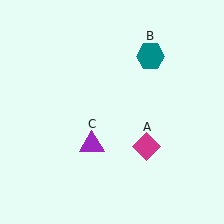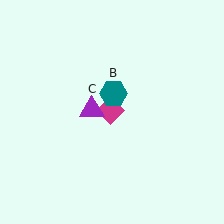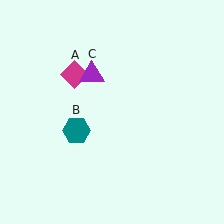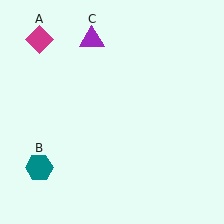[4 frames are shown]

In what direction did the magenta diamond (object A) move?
The magenta diamond (object A) moved up and to the left.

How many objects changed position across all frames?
3 objects changed position: magenta diamond (object A), teal hexagon (object B), purple triangle (object C).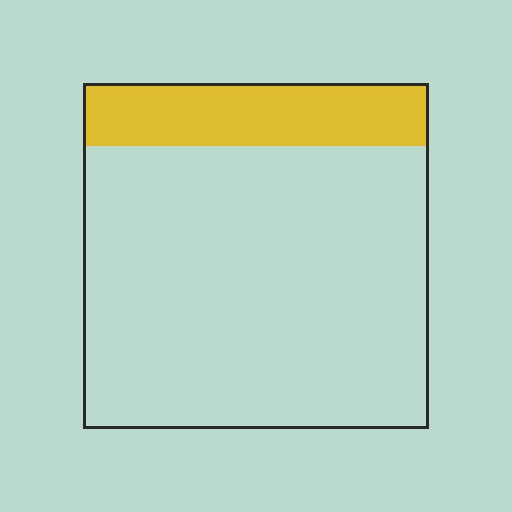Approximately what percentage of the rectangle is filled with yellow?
Approximately 20%.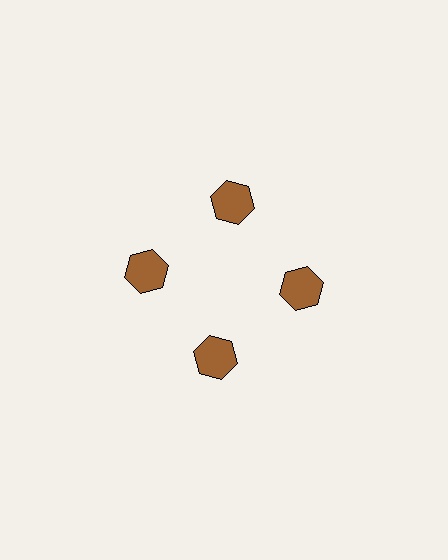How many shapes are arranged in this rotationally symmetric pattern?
There are 4 shapes, arranged in 4 groups of 1.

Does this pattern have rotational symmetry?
Yes, this pattern has 4-fold rotational symmetry. It looks the same after rotating 90 degrees around the center.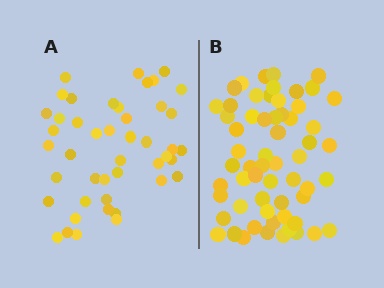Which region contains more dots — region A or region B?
Region B (the right region) has more dots.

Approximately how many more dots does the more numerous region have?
Region B has approximately 15 more dots than region A.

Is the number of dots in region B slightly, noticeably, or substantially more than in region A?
Region B has noticeably more, but not dramatically so. The ratio is roughly 1.3 to 1.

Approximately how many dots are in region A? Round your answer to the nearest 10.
About 40 dots. (The exact count is 45, which rounds to 40.)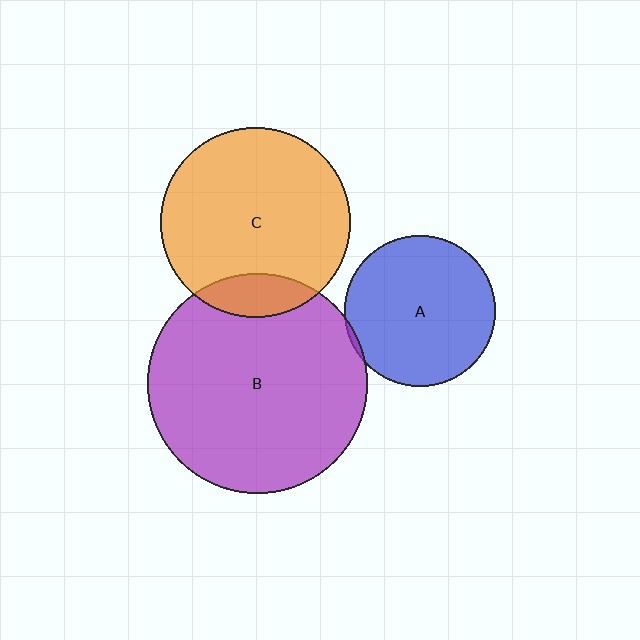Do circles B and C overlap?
Yes.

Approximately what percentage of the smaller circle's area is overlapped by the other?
Approximately 15%.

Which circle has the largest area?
Circle B (purple).